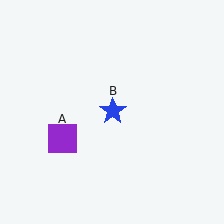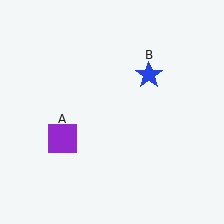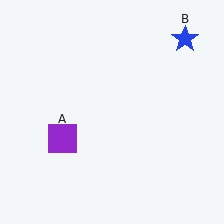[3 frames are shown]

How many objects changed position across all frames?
1 object changed position: blue star (object B).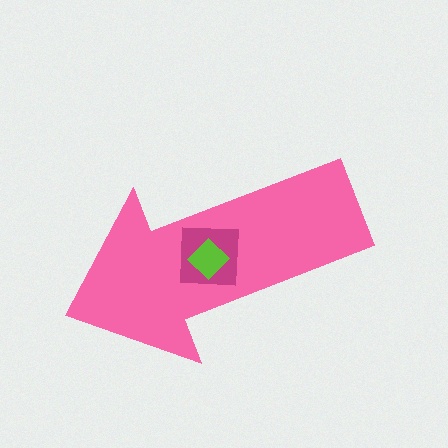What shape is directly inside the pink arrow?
The magenta square.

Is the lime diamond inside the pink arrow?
Yes.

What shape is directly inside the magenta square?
The lime diamond.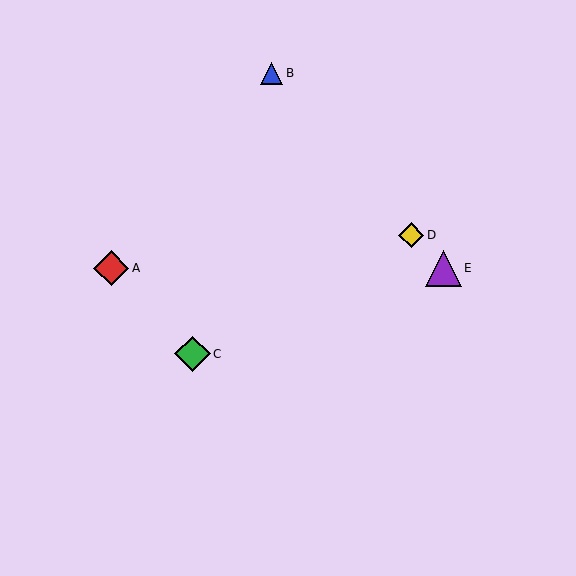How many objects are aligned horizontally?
2 objects (A, E) are aligned horizontally.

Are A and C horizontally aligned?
No, A is at y≈268 and C is at y≈354.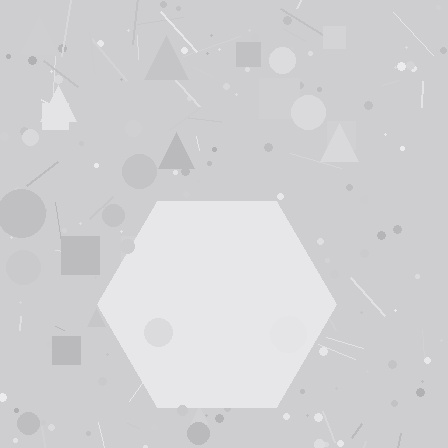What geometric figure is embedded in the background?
A hexagon is embedded in the background.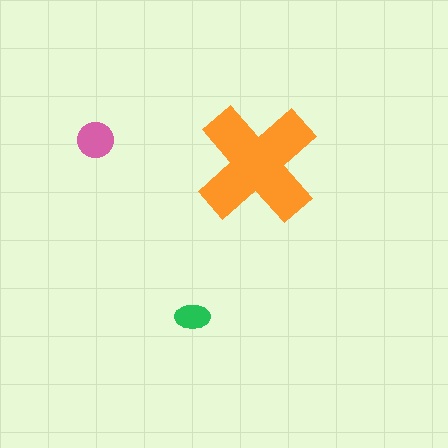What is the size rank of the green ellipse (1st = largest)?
3rd.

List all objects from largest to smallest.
The orange cross, the pink circle, the green ellipse.